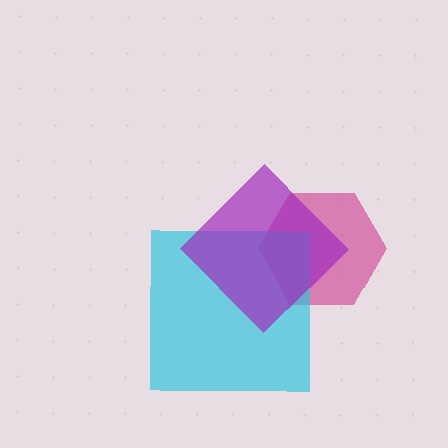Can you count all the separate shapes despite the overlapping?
Yes, there are 3 separate shapes.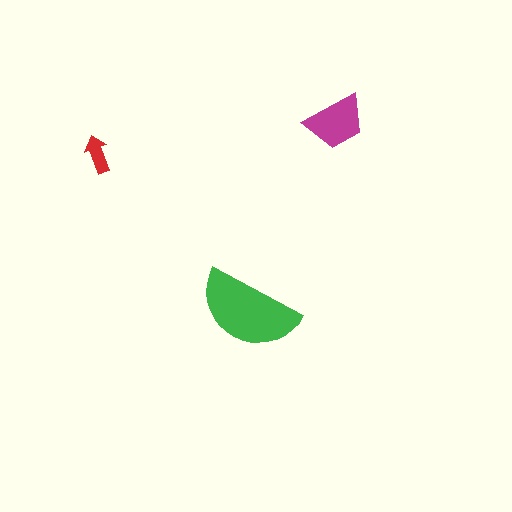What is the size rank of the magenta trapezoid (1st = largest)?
2nd.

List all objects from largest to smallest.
The green semicircle, the magenta trapezoid, the red arrow.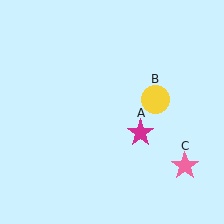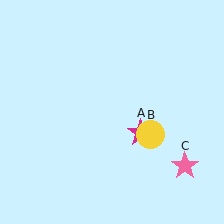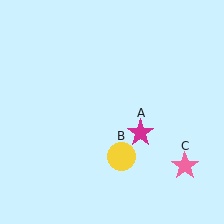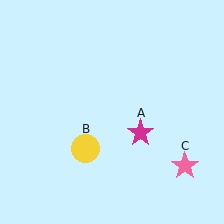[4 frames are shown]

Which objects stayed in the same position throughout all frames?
Magenta star (object A) and pink star (object C) remained stationary.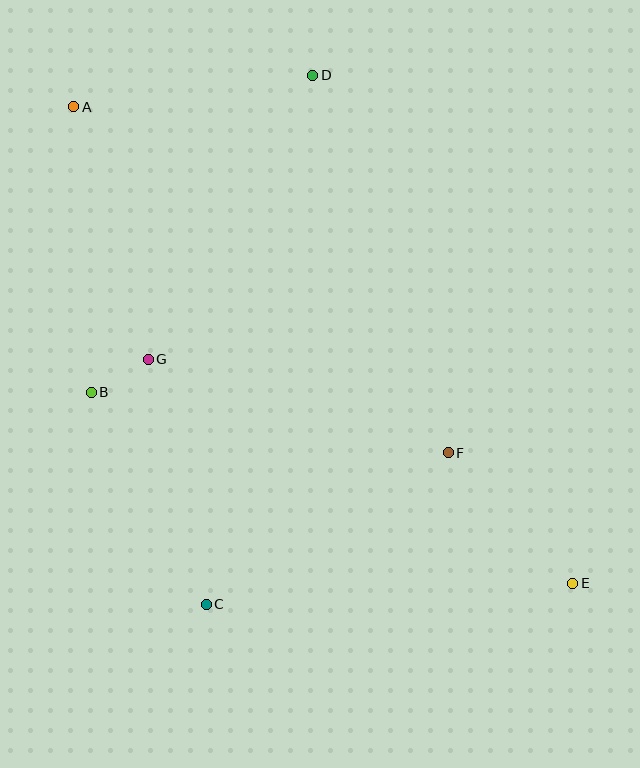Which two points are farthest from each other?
Points A and E are farthest from each other.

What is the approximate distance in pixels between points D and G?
The distance between D and G is approximately 328 pixels.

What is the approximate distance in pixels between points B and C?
The distance between B and C is approximately 241 pixels.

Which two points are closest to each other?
Points B and G are closest to each other.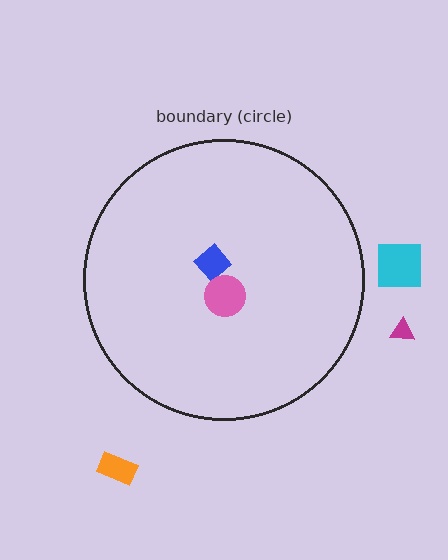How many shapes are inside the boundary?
2 inside, 3 outside.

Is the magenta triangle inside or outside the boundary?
Outside.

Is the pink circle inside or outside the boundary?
Inside.